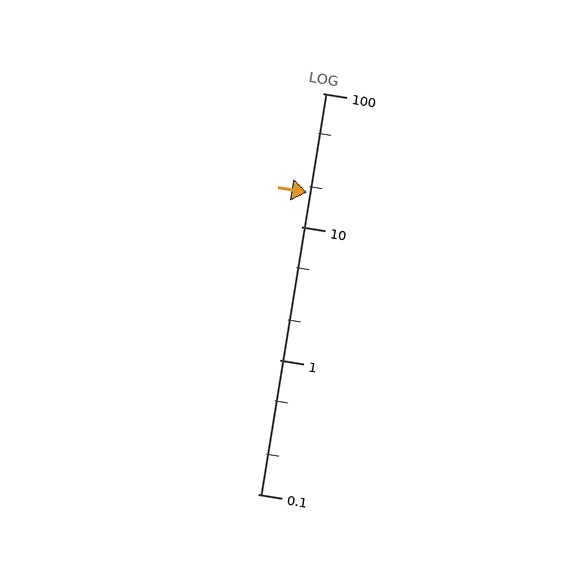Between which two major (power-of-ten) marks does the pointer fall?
The pointer is between 10 and 100.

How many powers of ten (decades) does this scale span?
The scale spans 3 decades, from 0.1 to 100.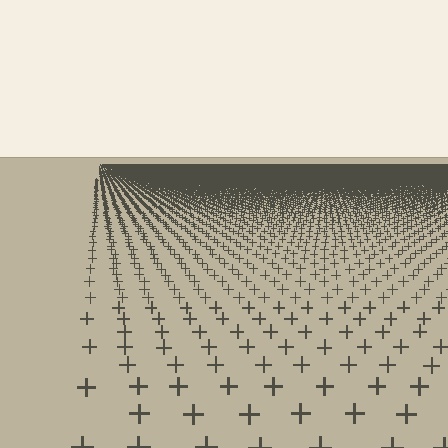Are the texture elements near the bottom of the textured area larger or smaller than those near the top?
Larger. Near the bottom, elements are closer to the viewer and appear at a bigger on-screen size.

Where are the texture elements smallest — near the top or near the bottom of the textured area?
Near the top.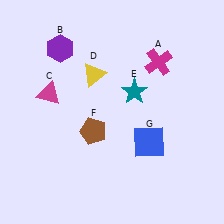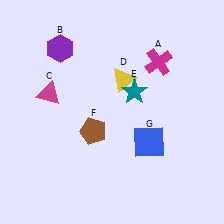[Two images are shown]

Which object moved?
The yellow triangle (D) moved right.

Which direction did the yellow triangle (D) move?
The yellow triangle (D) moved right.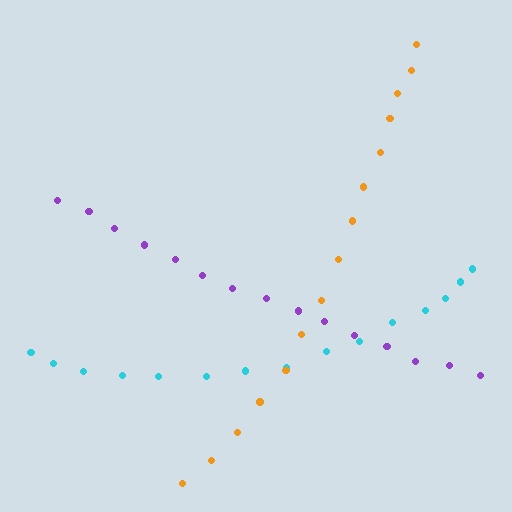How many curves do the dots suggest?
There are 3 distinct paths.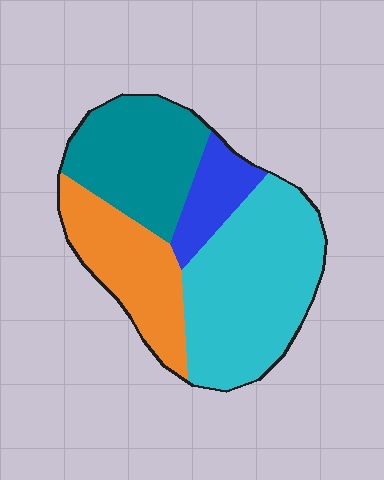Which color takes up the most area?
Cyan, at roughly 40%.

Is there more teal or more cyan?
Cyan.